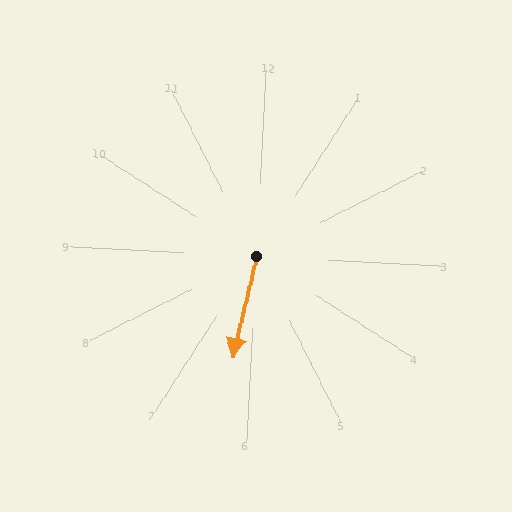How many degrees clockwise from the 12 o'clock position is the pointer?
Approximately 190 degrees.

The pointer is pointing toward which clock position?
Roughly 6 o'clock.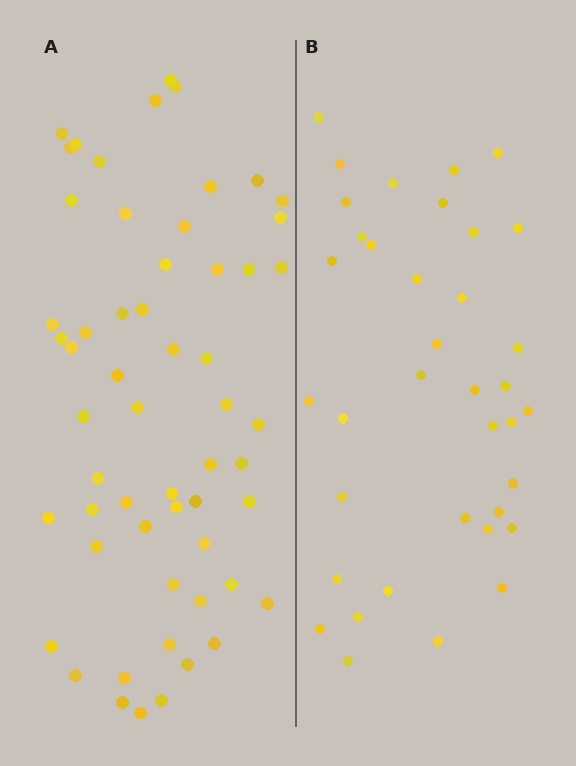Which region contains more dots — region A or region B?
Region A (the left region) has more dots.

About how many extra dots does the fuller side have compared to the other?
Region A has approximately 20 more dots than region B.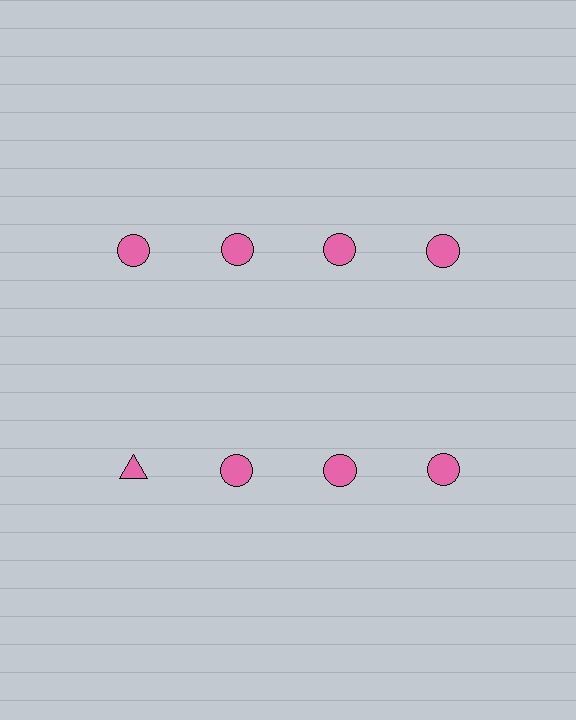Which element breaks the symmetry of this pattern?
The pink triangle in the second row, leftmost column breaks the symmetry. All other shapes are pink circles.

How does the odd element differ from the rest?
It has a different shape: triangle instead of circle.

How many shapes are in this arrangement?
There are 8 shapes arranged in a grid pattern.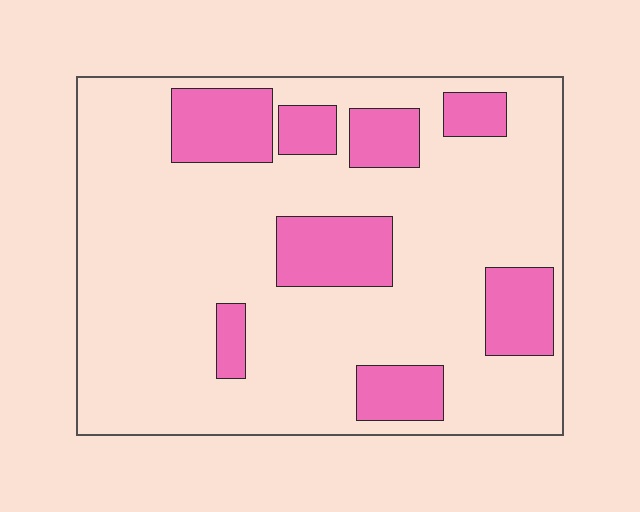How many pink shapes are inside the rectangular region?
8.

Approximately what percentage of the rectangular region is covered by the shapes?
Approximately 20%.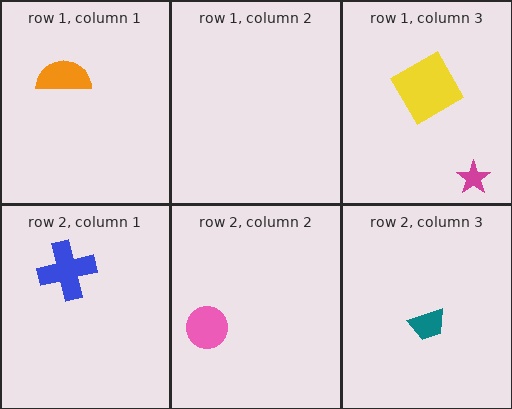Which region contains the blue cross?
The row 2, column 1 region.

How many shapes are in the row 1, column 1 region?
1.